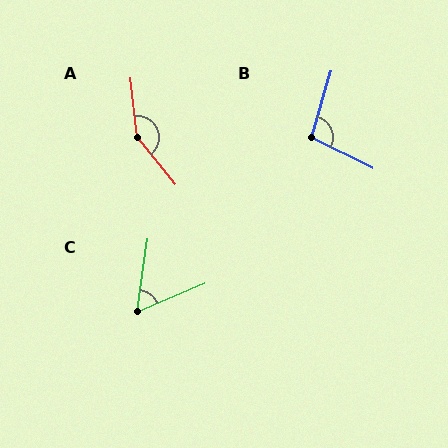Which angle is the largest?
A, at approximately 147 degrees.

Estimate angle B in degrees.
Approximately 100 degrees.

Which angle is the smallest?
C, at approximately 59 degrees.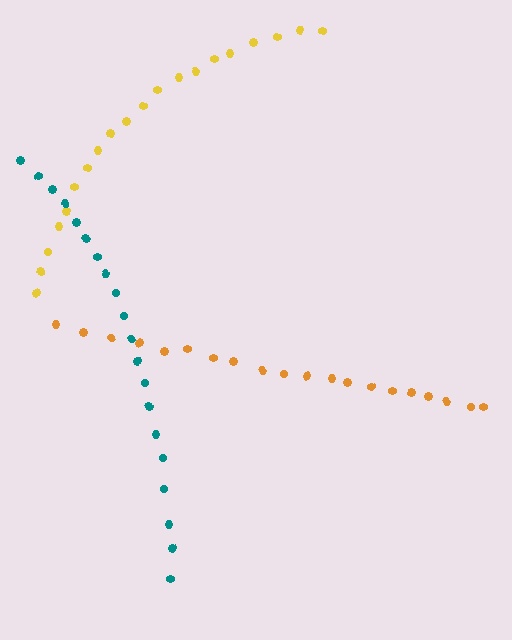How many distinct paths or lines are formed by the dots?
There are 3 distinct paths.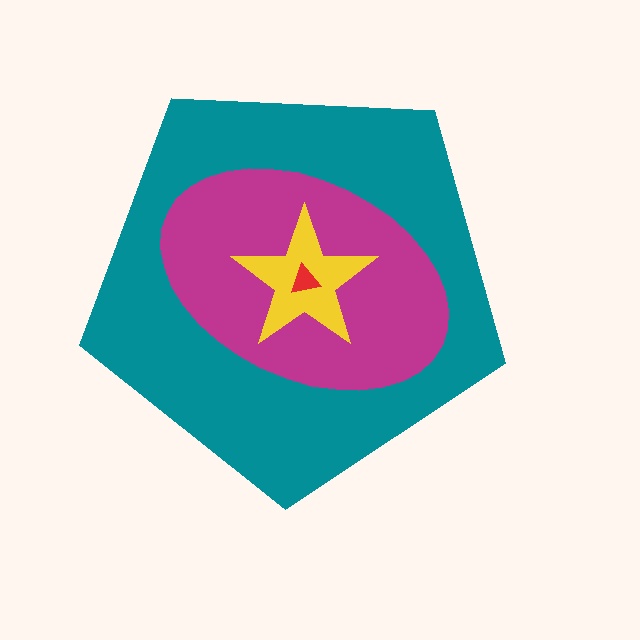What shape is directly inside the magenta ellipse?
The yellow star.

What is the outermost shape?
The teal pentagon.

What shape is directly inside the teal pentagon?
The magenta ellipse.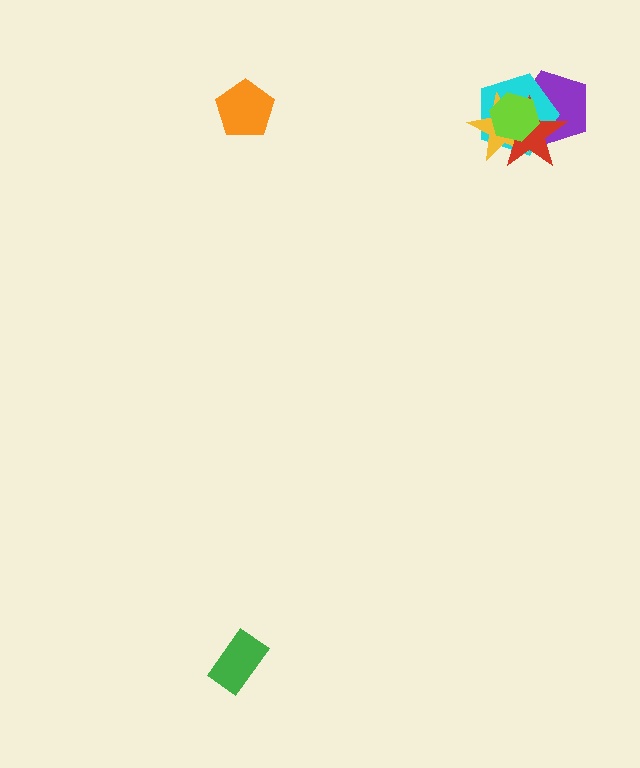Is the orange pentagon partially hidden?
No, no other shape covers it.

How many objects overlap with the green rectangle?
0 objects overlap with the green rectangle.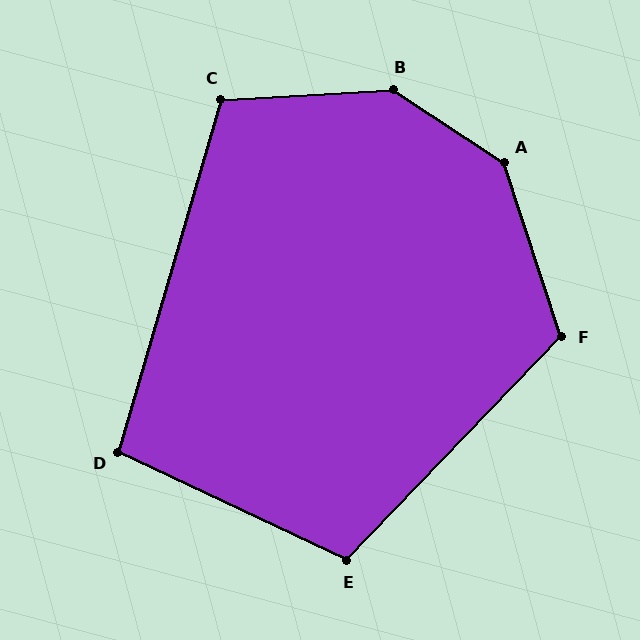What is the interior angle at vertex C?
Approximately 110 degrees (obtuse).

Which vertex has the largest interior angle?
B, at approximately 143 degrees.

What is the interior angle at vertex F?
Approximately 118 degrees (obtuse).